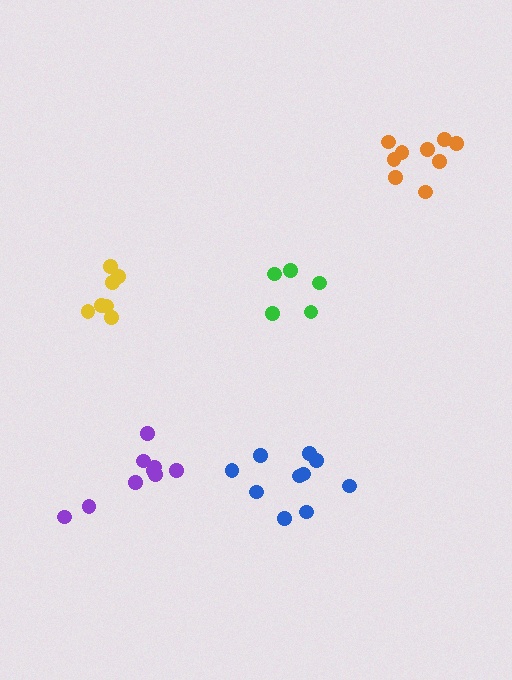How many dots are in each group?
Group 1: 5 dots, Group 2: 10 dots, Group 3: 7 dots, Group 4: 9 dots, Group 5: 9 dots (40 total).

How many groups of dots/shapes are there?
There are 5 groups.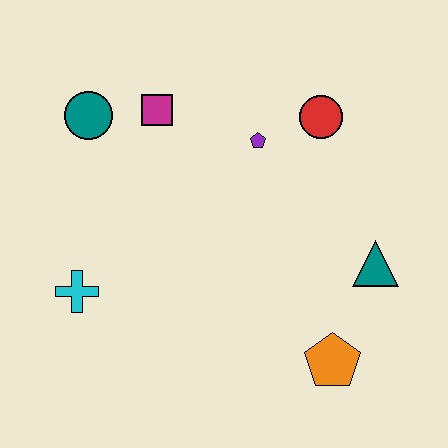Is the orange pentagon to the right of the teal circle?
Yes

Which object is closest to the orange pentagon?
The teal triangle is closest to the orange pentagon.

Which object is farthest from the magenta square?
The orange pentagon is farthest from the magenta square.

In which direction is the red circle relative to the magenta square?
The red circle is to the right of the magenta square.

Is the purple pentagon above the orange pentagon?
Yes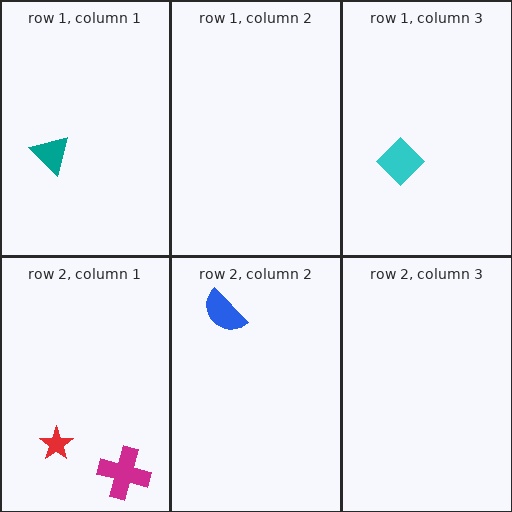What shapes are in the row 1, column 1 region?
The teal triangle.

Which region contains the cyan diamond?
The row 1, column 3 region.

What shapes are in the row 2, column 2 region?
The blue semicircle.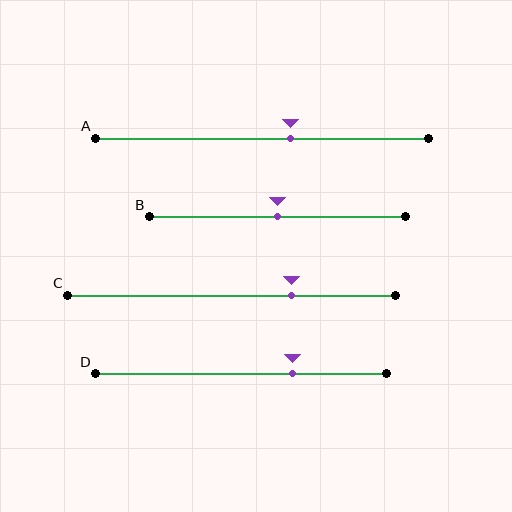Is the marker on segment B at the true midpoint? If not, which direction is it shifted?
Yes, the marker on segment B is at the true midpoint.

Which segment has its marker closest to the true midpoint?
Segment B has its marker closest to the true midpoint.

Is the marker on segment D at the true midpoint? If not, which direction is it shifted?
No, the marker on segment D is shifted to the right by about 18% of the segment length.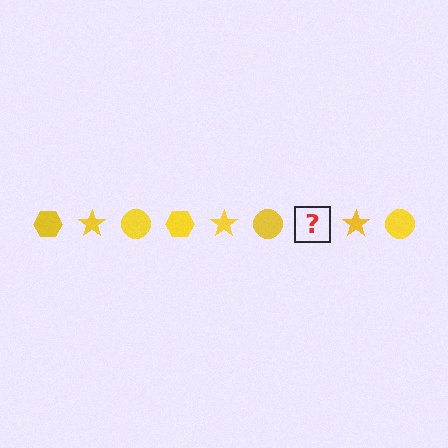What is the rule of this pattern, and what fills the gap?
The rule is that the pattern cycles through hexagon, star, circle shapes in yellow. The gap should be filled with a yellow hexagon.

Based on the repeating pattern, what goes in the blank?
The blank should be a yellow hexagon.